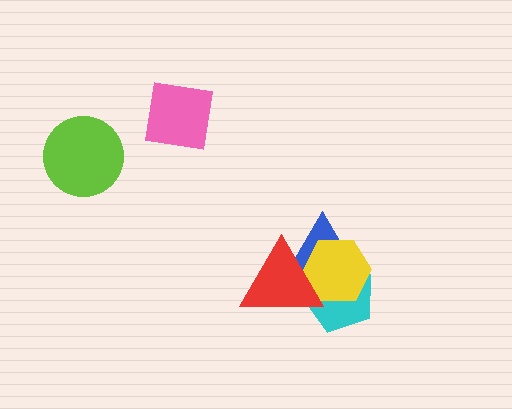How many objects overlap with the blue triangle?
3 objects overlap with the blue triangle.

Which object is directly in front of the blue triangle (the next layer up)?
The yellow hexagon is directly in front of the blue triangle.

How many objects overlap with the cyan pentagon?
3 objects overlap with the cyan pentagon.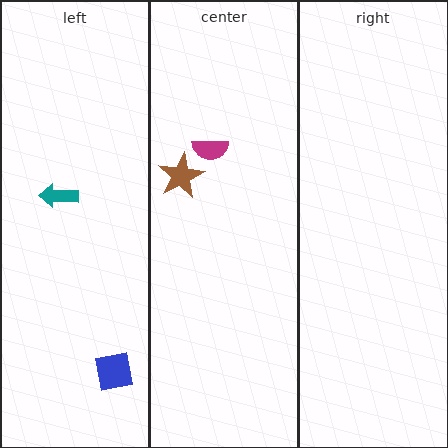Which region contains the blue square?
The left region.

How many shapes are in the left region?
2.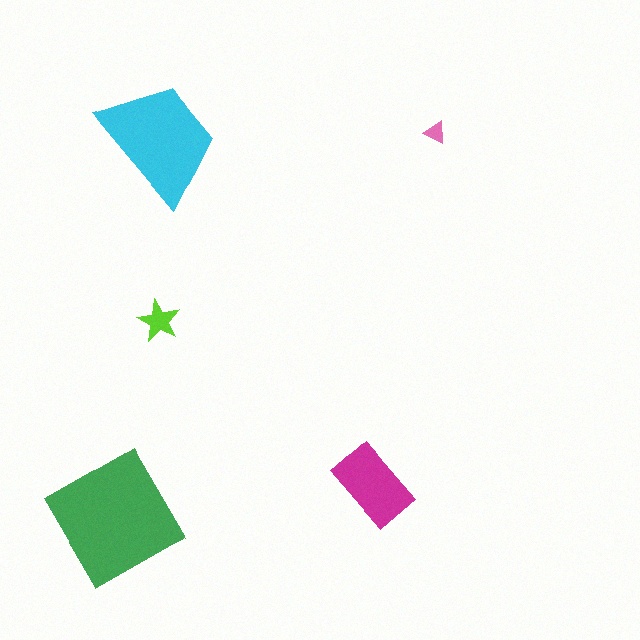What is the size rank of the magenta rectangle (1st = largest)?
3rd.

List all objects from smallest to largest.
The pink triangle, the lime star, the magenta rectangle, the cyan trapezoid, the green diamond.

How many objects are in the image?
There are 5 objects in the image.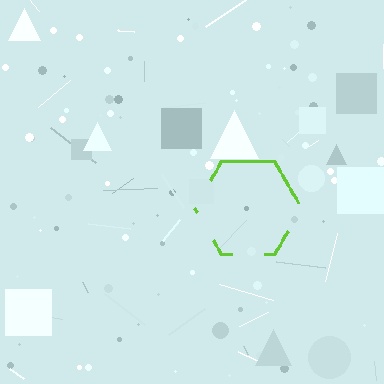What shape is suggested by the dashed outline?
The dashed outline suggests a hexagon.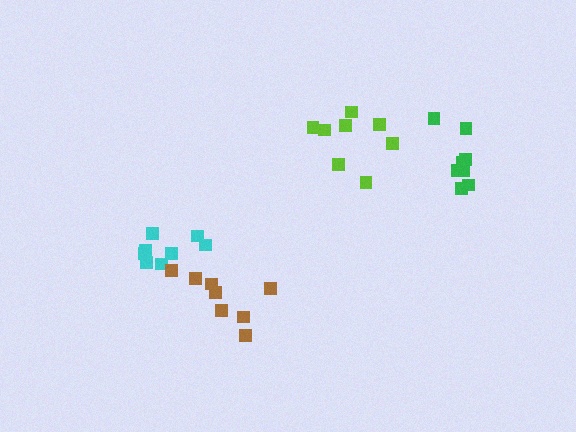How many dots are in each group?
Group 1: 8 dots, Group 2: 8 dots, Group 3: 8 dots, Group 4: 8 dots (32 total).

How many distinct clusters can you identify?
There are 4 distinct clusters.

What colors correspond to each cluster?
The clusters are colored: cyan, lime, green, brown.